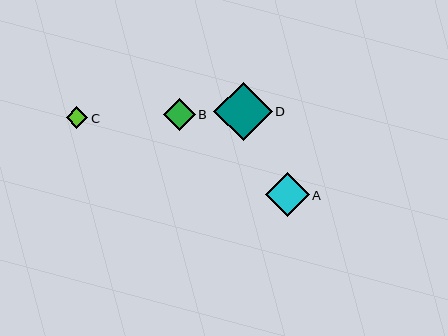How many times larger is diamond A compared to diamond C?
Diamond A is approximately 2.0 times the size of diamond C.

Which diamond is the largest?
Diamond D is the largest with a size of approximately 59 pixels.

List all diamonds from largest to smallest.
From largest to smallest: D, A, B, C.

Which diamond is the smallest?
Diamond C is the smallest with a size of approximately 22 pixels.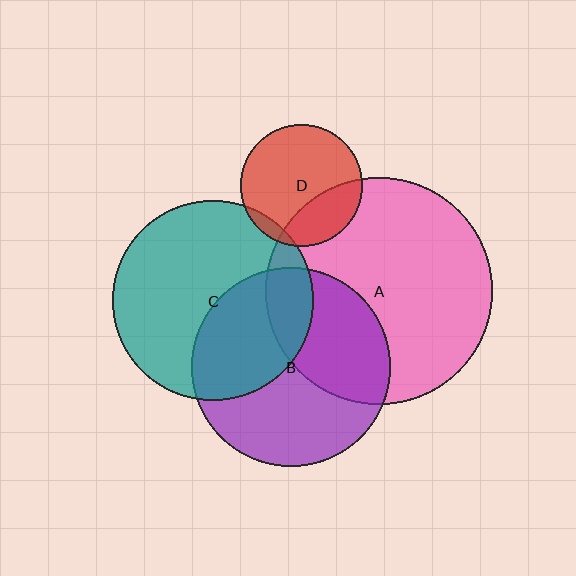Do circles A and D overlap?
Yes.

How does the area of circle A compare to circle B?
Approximately 1.3 times.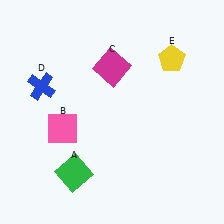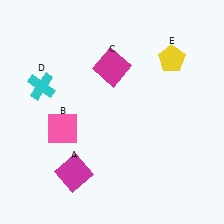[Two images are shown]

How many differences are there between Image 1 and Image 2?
There are 2 differences between the two images.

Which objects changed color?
A changed from green to magenta. D changed from blue to cyan.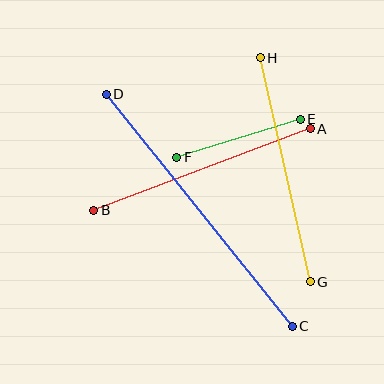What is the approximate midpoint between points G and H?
The midpoint is at approximately (285, 170) pixels.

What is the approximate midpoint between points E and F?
The midpoint is at approximately (239, 138) pixels.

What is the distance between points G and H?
The distance is approximately 230 pixels.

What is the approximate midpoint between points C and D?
The midpoint is at approximately (199, 210) pixels.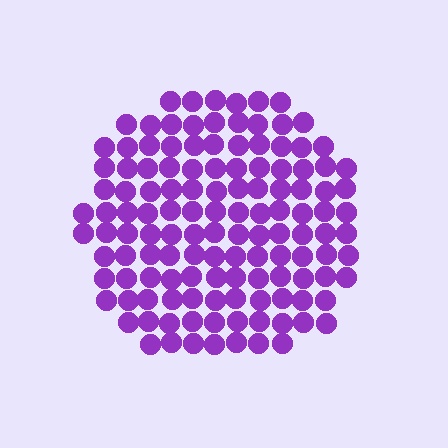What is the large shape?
The large shape is a circle.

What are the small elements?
The small elements are circles.